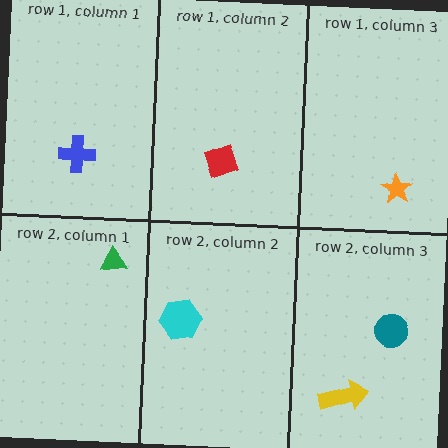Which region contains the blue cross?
The row 1, column 1 region.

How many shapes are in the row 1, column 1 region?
1.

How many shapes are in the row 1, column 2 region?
1.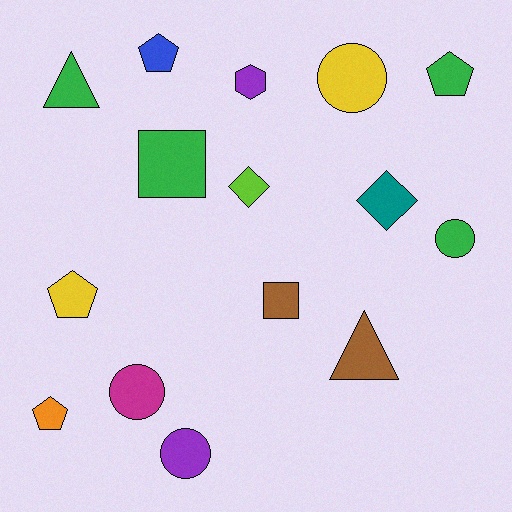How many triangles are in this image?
There are 2 triangles.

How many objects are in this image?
There are 15 objects.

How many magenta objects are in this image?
There is 1 magenta object.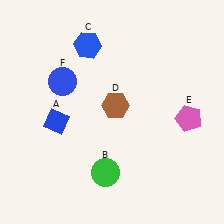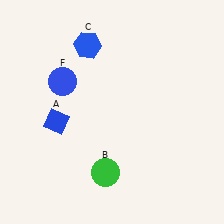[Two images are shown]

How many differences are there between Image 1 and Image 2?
There are 2 differences between the two images.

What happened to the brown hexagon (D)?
The brown hexagon (D) was removed in Image 2. It was in the top-right area of Image 1.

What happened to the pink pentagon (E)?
The pink pentagon (E) was removed in Image 2. It was in the bottom-right area of Image 1.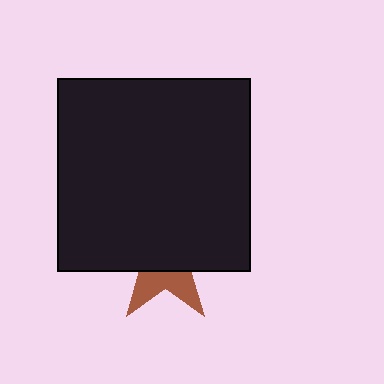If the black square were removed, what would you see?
You would see the complete brown star.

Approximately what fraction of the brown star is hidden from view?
Roughly 64% of the brown star is hidden behind the black square.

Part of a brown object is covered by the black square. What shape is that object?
It is a star.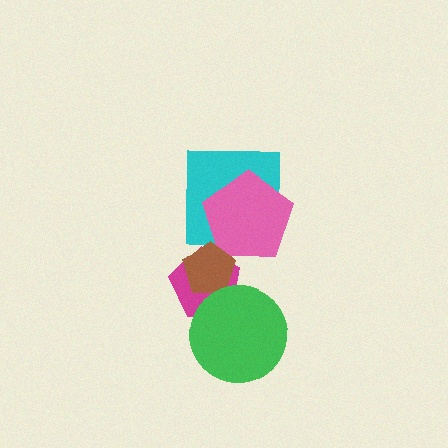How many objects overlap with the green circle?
1 object overlaps with the green circle.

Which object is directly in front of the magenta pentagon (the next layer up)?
The brown pentagon is directly in front of the magenta pentagon.